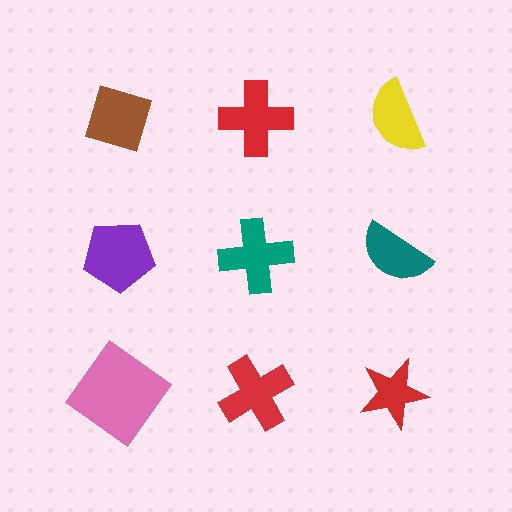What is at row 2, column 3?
A teal semicircle.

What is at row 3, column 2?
A red cross.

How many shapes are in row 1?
3 shapes.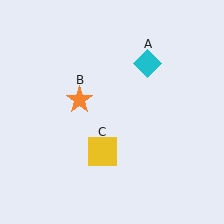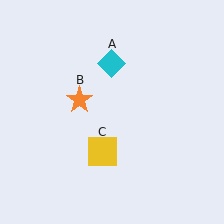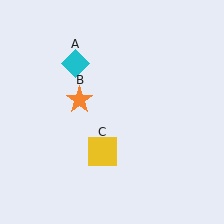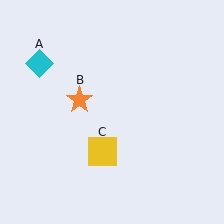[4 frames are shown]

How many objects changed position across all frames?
1 object changed position: cyan diamond (object A).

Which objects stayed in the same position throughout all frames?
Orange star (object B) and yellow square (object C) remained stationary.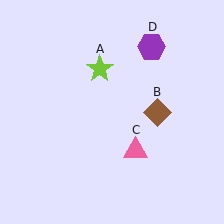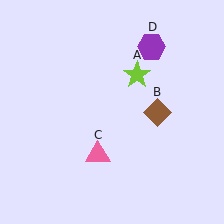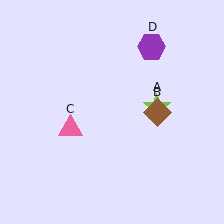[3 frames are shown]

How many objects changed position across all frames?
2 objects changed position: lime star (object A), pink triangle (object C).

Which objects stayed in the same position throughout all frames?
Brown diamond (object B) and purple hexagon (object D) remained stationary.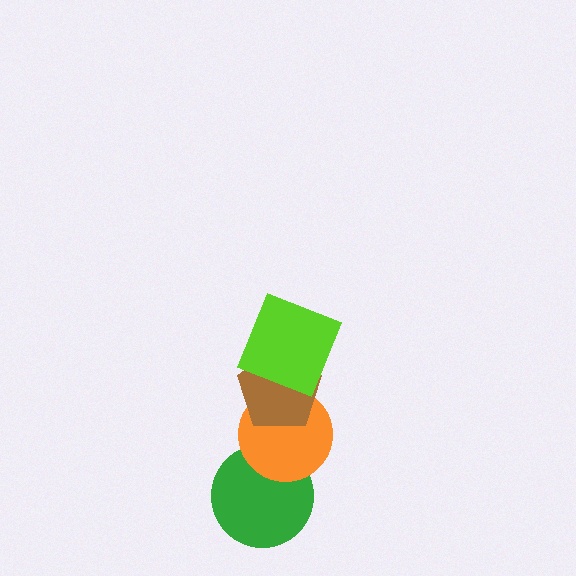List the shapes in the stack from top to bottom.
From top to bottom: the lime square, the brown pentagon, the orange circle, the green circle.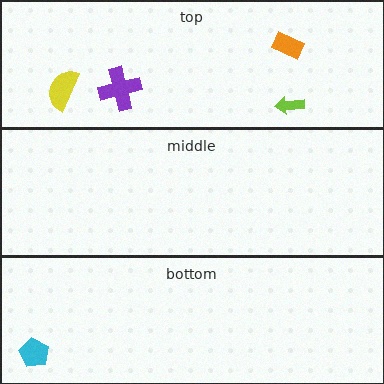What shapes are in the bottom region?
The cyan pentagon.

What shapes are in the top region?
The purple cross, the orange rectangle, the yellow semicircle, the lime arrow.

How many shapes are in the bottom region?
1.